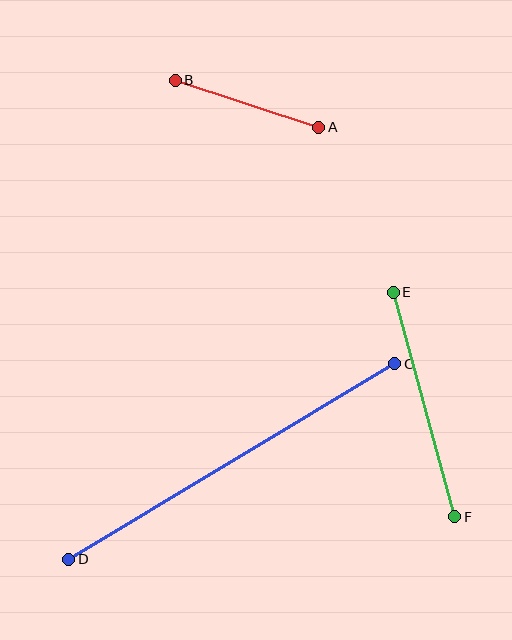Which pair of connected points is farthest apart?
Points C and D are farthest apart.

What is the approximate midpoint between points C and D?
The midpoint is at approximately (232, 461) pixels.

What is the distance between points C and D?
The distance is approximately 381 pixels.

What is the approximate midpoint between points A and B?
The midpoint is at approximately (247, 104) pixels.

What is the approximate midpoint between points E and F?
The midpoint is at approximately (424, 405) pixels.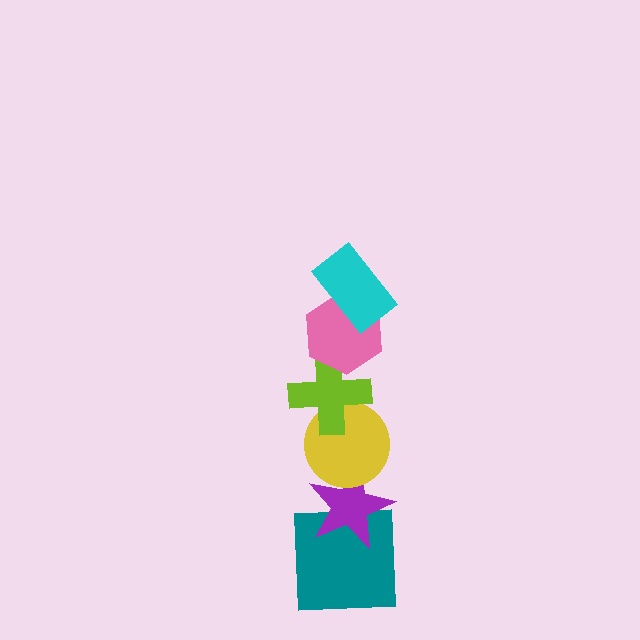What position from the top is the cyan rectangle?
The cyan rectangle is 1st from the top.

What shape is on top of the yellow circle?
The lime cross is on top of the yellow circle.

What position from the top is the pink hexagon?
The pink hexagon is 2nd from the top.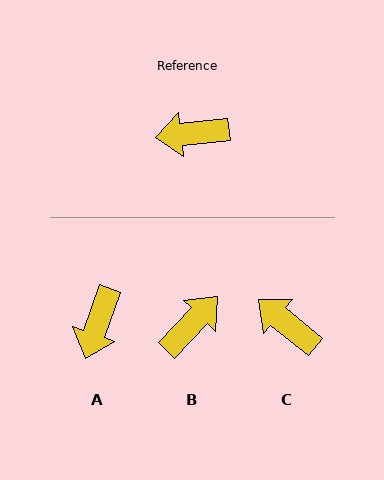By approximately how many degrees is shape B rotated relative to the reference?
Approximately 140 degrees clockwise.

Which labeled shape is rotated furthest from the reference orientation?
B, about 140 degrees away.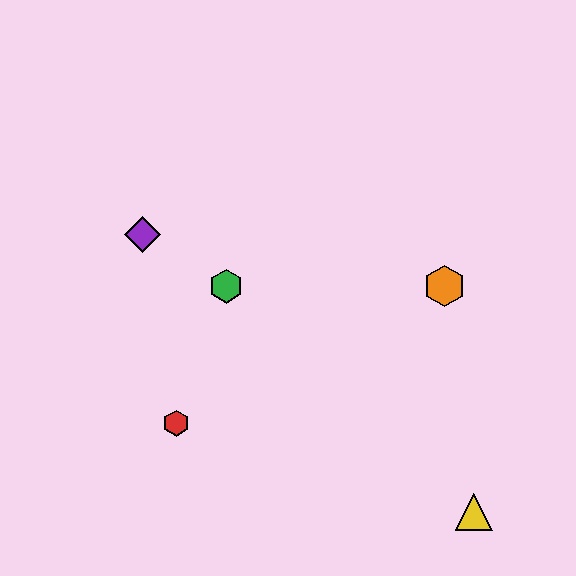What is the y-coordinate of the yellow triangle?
The yellow triangle is at y≈512.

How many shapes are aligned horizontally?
3 shapes (the blue triangle, the green hexagon, the orange hexagon) are aligned horizontally.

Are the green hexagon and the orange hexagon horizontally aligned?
Yes, both are at y≈286.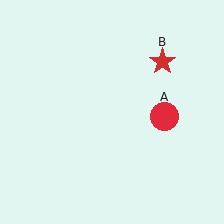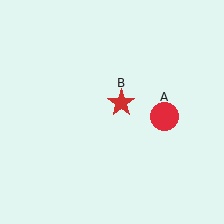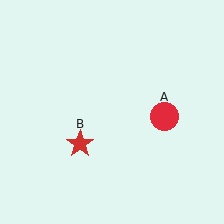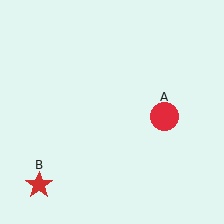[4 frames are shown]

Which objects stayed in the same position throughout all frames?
Red circle (object A) remained stationary.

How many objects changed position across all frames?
1 object changed position: red star (object B).